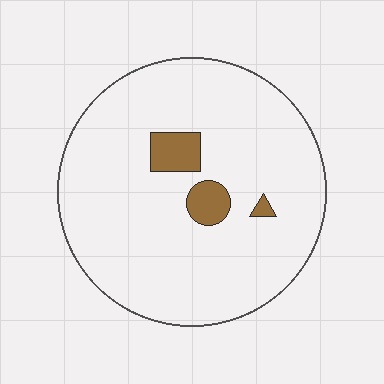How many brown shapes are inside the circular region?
3.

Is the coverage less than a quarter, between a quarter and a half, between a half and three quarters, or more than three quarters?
Less than a quarter.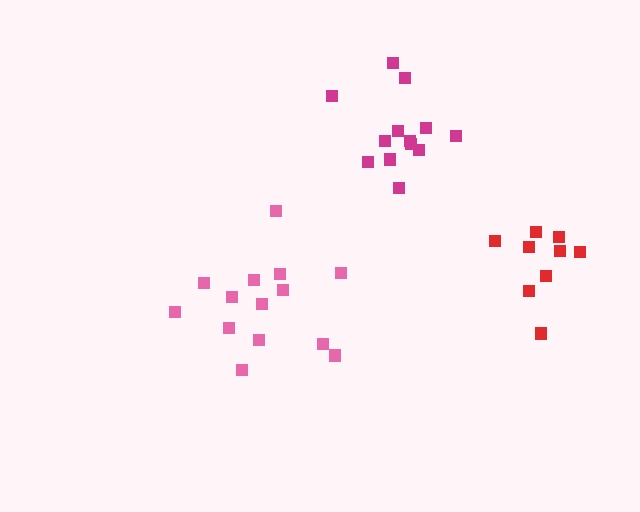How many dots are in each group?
Group 1: 9 dots, Group 2: 13 dots, Group 3: 14 dots (36 total).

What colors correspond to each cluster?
The clusters are colored: red, magenta, pink.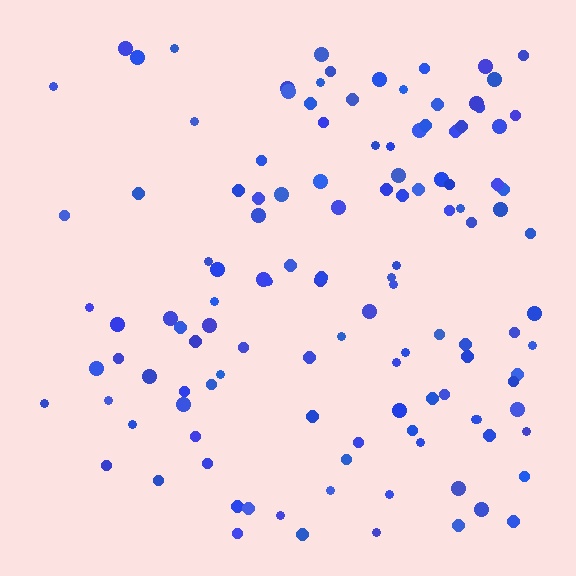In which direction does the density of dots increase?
From left to right, with the right side densest.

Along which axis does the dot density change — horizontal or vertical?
Horizontal.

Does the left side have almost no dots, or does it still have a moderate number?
Still a moderate number, just noticeably fewer than the right.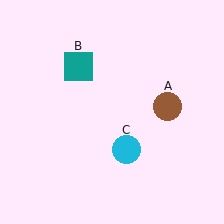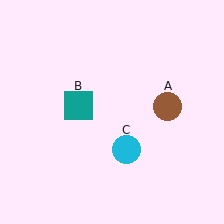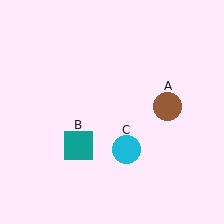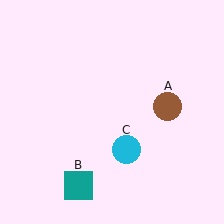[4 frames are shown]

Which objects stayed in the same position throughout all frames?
Brown circle (object A) and cyan circle (object C) remained stationary.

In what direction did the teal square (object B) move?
The teal square (object B) moved down.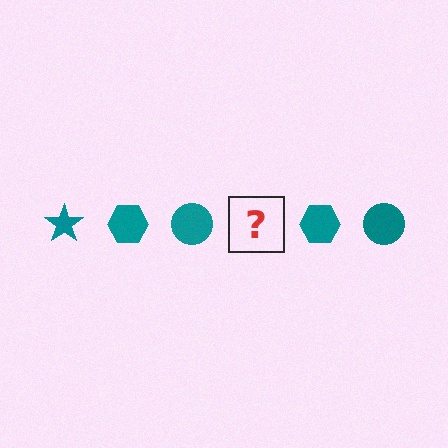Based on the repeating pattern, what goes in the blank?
The blank should be a teal star.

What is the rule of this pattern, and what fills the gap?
The rule is that the pattern cycles through star, hexagon, circle shapes in teal. The gap should be filled with a teal star.